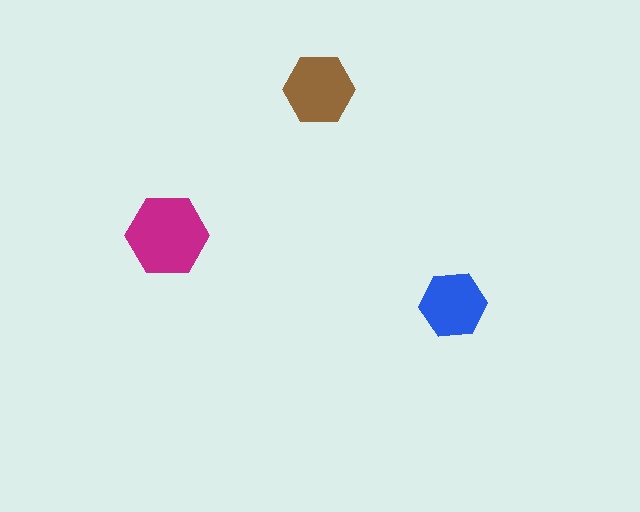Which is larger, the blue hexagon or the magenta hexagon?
The magenta one.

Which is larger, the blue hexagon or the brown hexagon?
The brown one.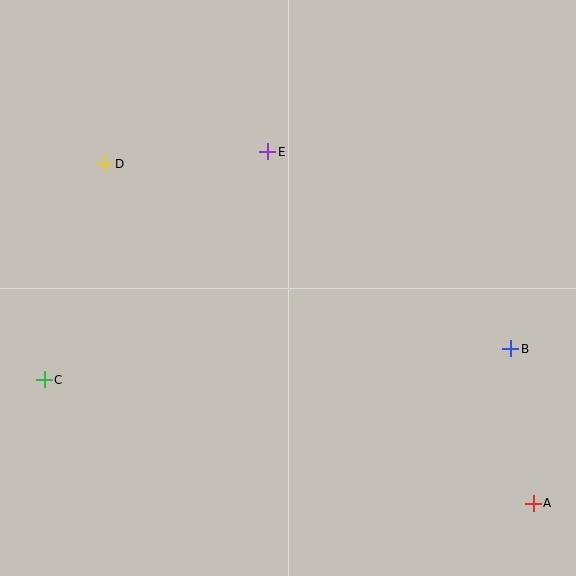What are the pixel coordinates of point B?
Point B is at (511, 349).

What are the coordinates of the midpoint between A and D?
The midpoint between A and D is at (319, 333).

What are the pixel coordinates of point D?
Point D is at (105, 164).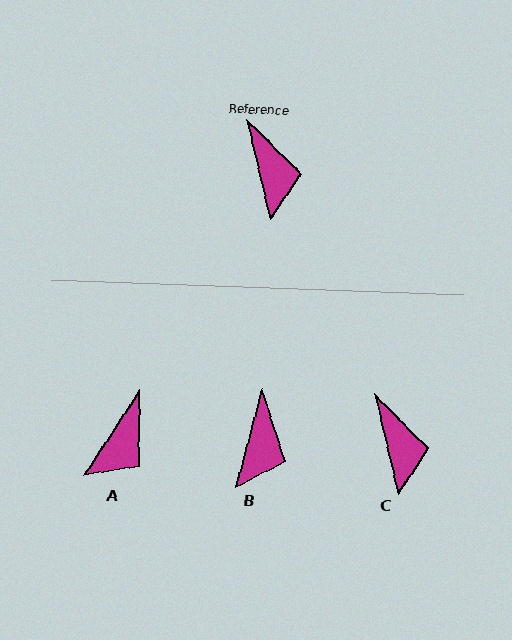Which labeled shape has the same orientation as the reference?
C.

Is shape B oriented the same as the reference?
No, it is off by about 28 degrees.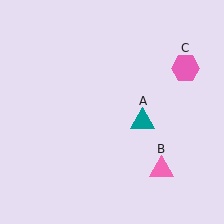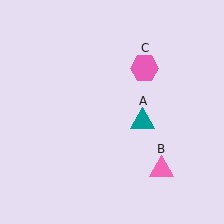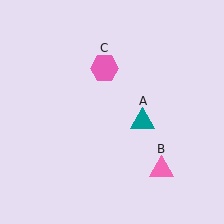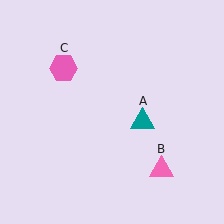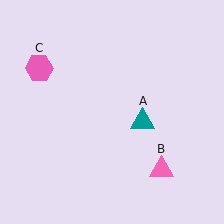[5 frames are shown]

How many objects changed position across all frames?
1 object changed position: pink hexagon (object C).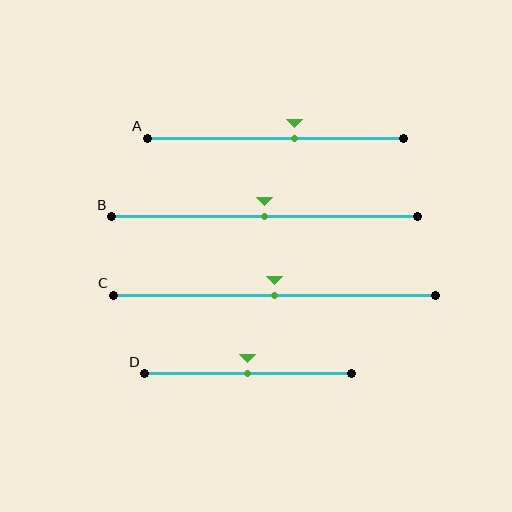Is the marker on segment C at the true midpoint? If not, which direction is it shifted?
Yes, the marker on segment C is at the true midpoint.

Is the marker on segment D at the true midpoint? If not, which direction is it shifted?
Yes, the marker on segment D is at the true midpoint.